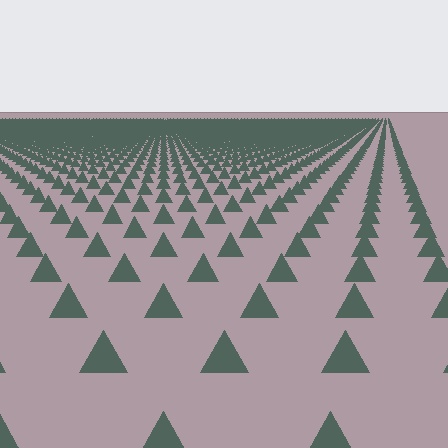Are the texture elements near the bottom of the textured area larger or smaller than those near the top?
Larger. Near the bottom, elements are closer to the viewer and appear at a bigger on-screen size.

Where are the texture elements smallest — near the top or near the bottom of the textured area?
Near the top.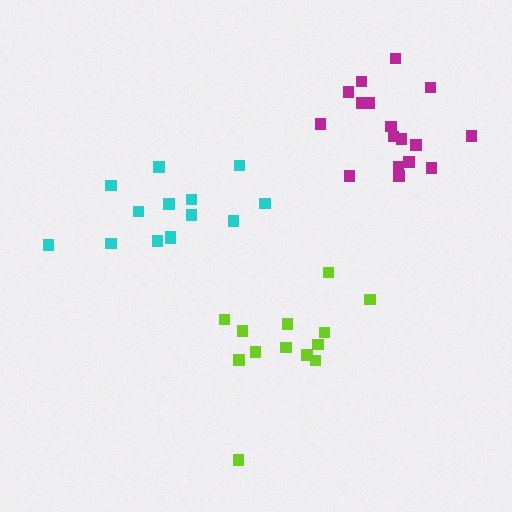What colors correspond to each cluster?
The clusters are colored: cyan, lime, magenta.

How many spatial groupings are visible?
There are 3 spatial groupings.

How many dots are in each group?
Group 1: 14 dots, Group 2: 13 dots, Group 3: 17 dots (44 total).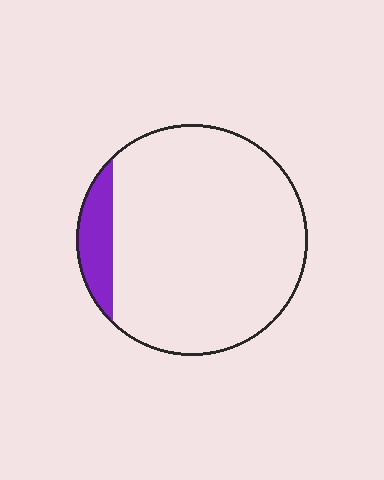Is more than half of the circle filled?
No.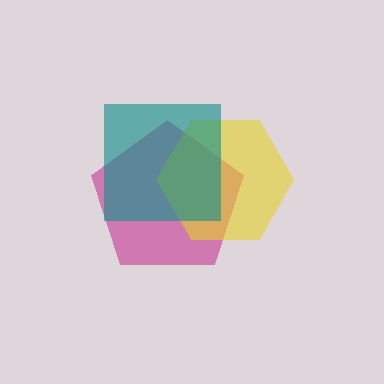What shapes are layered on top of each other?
The layered shapes are: a magenta pentagon, a yellow hexagon, a teal square.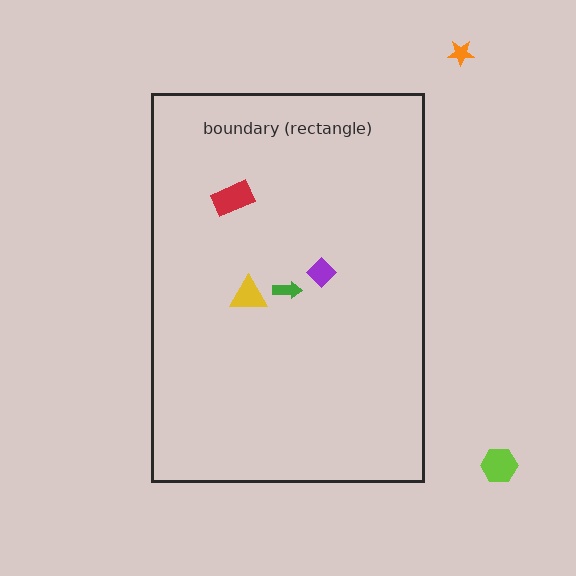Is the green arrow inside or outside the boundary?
Inside.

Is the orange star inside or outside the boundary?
Outside.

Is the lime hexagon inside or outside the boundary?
Outside.